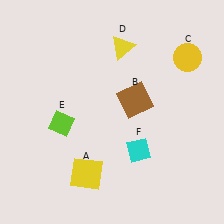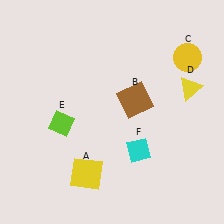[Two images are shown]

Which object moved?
The yellow triangle (D) moved right.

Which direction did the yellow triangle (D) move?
The yellow triangle (D) moved right.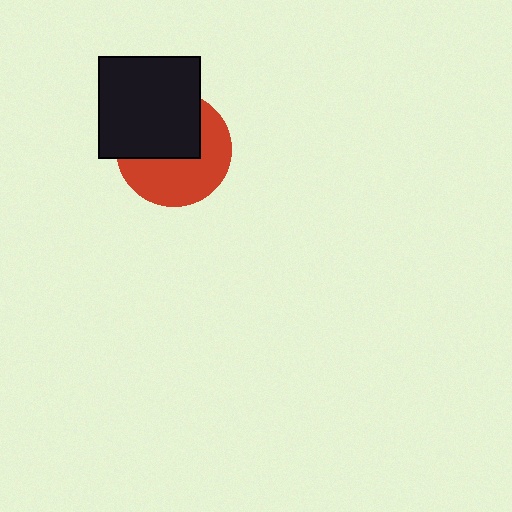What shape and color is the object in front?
The object in front is a black square.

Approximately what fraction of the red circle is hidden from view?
Roughly 48% of the red circle is hidden behind the black square.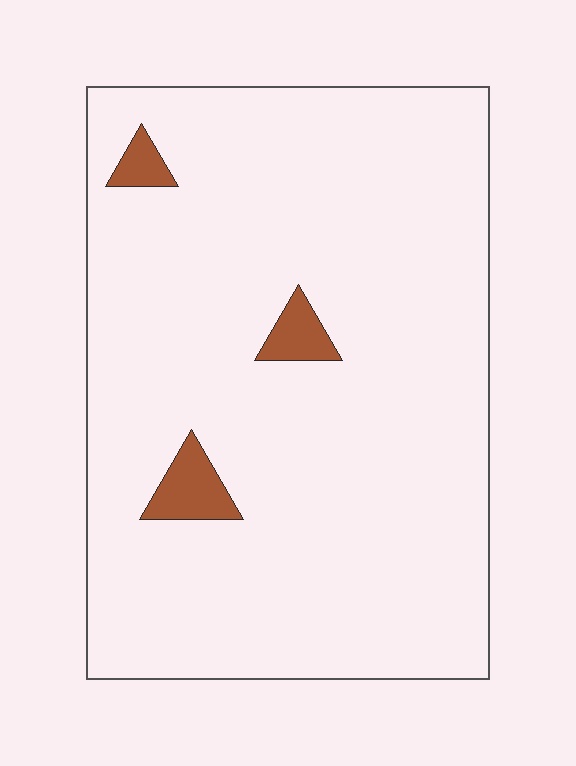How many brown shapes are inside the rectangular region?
3.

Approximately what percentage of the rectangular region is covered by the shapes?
Approximately 5%.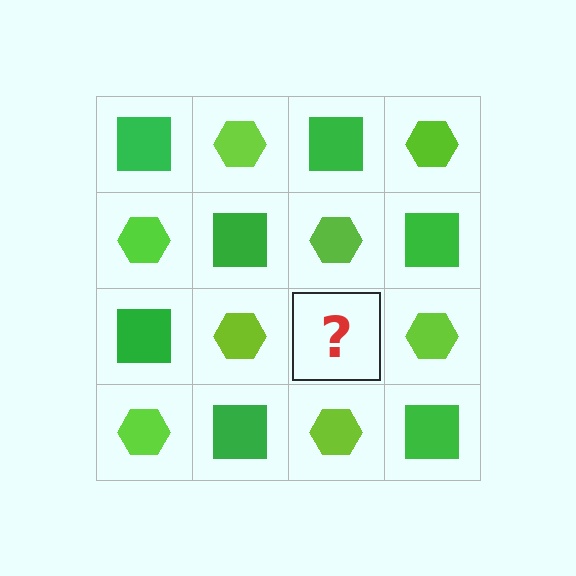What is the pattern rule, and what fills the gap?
The rule is that it alternates green square and lime hexagon in a checkerboard pattern. The gap should be filled with a green square.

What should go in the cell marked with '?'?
The missing cell should contain a green square.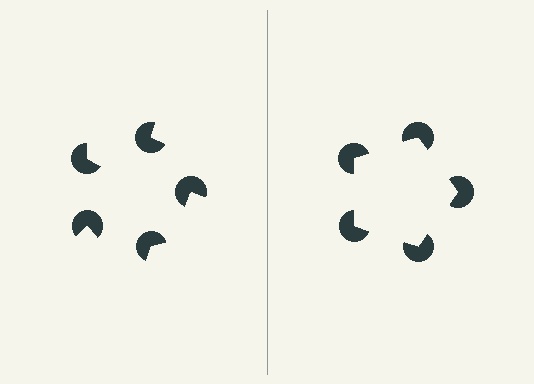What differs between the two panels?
The pac-man discs are positioned identically on both sides; only the wedge orientations differ. On the right they align to a pentagon; on the left they are misaligned.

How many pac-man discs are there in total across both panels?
10 — 5 on each side.